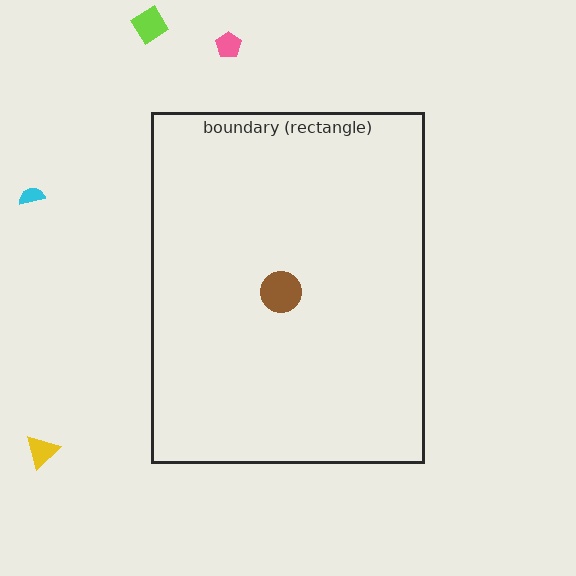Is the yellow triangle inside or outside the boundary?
Outside.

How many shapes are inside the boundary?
1 inside, 4 outside.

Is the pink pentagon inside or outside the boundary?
Outside.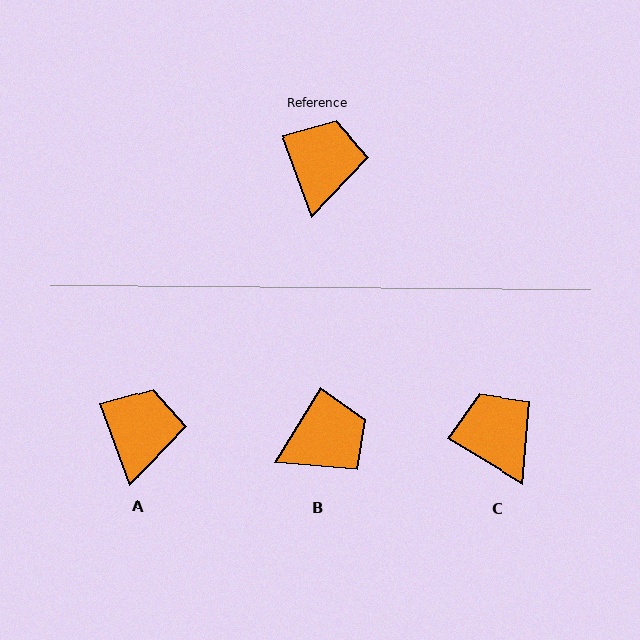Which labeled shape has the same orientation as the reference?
A.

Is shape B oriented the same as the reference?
No, it is off by about 51 degrees.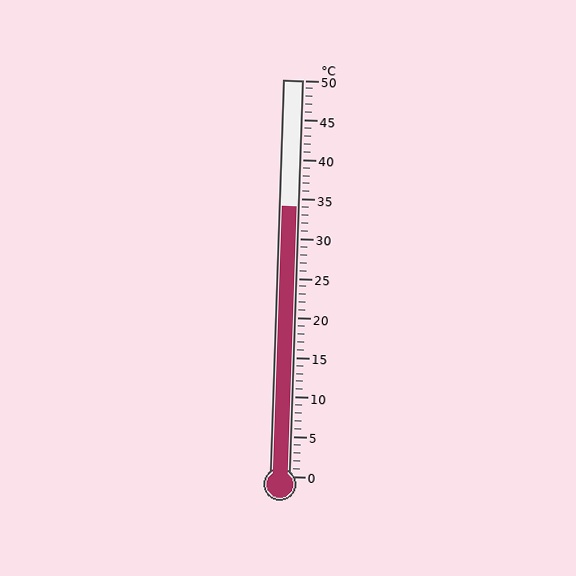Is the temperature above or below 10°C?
The temperature is above 10°C.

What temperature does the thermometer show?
The thermometer shows approximately 34°C.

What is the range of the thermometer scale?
The thermometer scale ranges from 0°C to 50°C.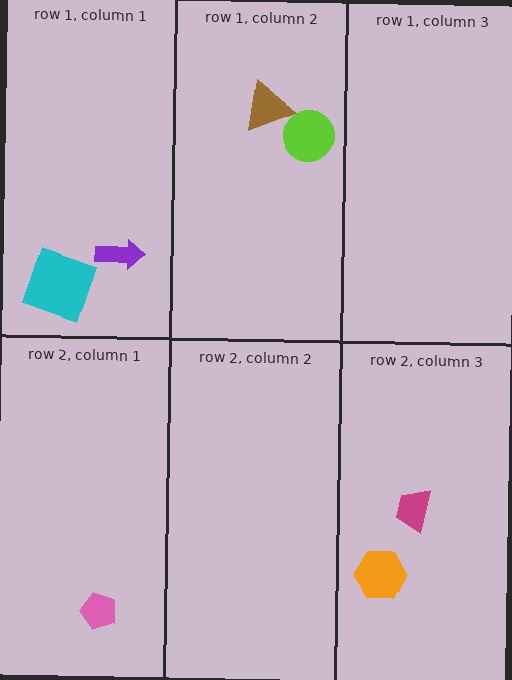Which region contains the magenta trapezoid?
The row 2, column 3 region.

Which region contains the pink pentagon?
The row 2, column 1 region.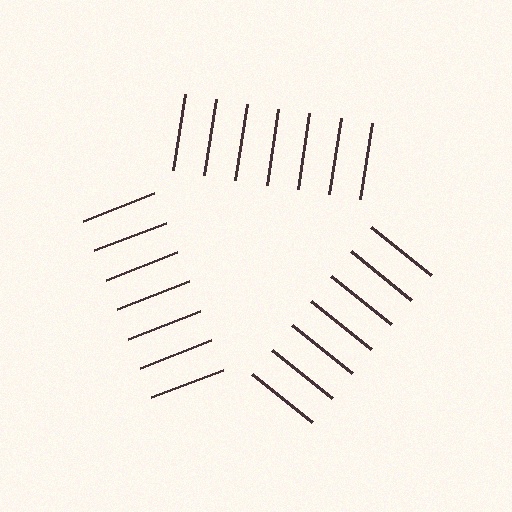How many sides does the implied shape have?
3 sides — the line-ends trace a triangle.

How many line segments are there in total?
21 — 7 along each of the 3 edges.